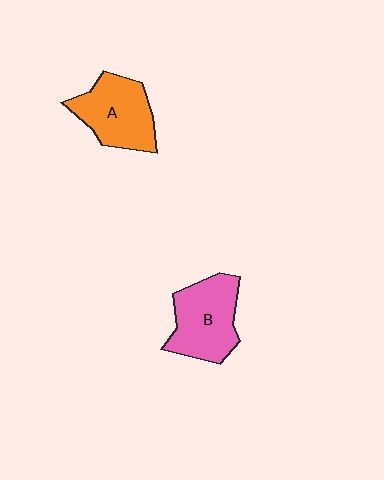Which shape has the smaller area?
Shape A (orange).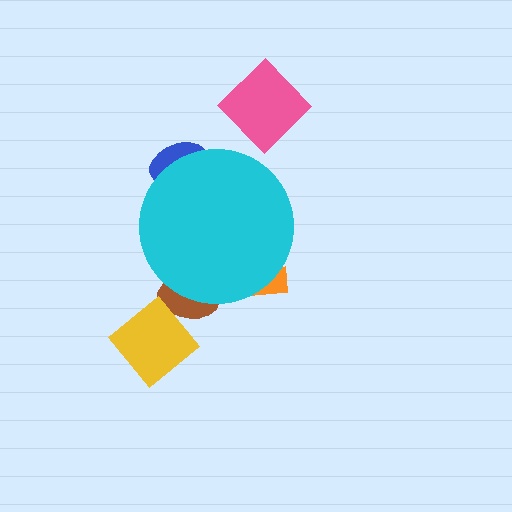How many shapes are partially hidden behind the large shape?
3 shapes are partially hidden.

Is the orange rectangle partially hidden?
Yes, the orange rectangle is partially hidden behind the cyan circle.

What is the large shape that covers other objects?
A cyan circle.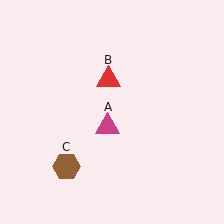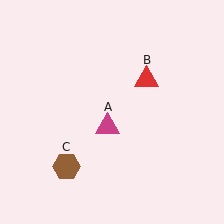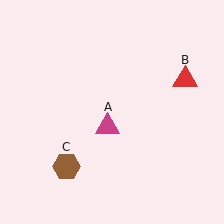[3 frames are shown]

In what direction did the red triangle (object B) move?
The red triangle (object B) moved right.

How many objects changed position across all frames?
1 object changed position: red triangle (object B).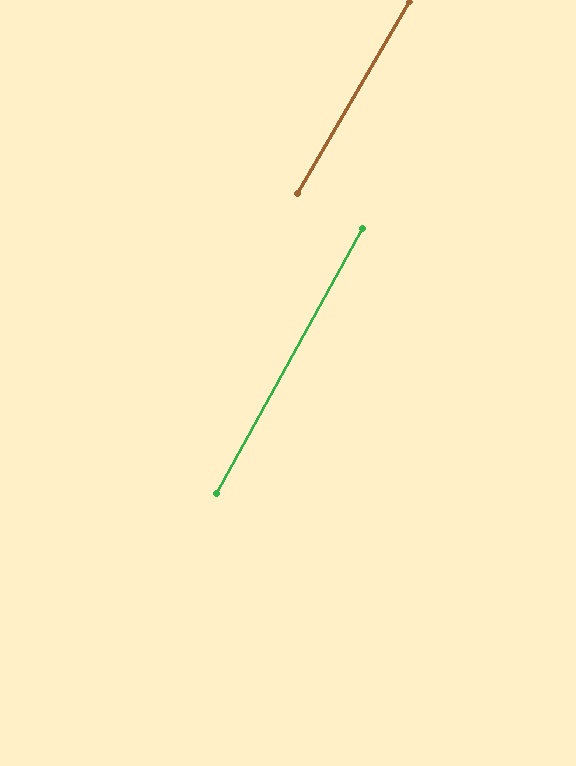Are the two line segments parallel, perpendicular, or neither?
Parallel — their directions differ by only 1.3°.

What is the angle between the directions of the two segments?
Approximately 1 degree.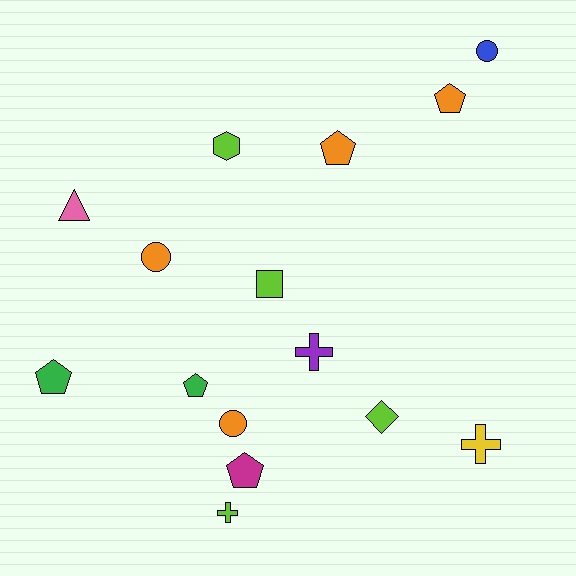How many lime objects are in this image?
There are 4 lime objects.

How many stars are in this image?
There are no stars.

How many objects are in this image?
There are 15 objects.